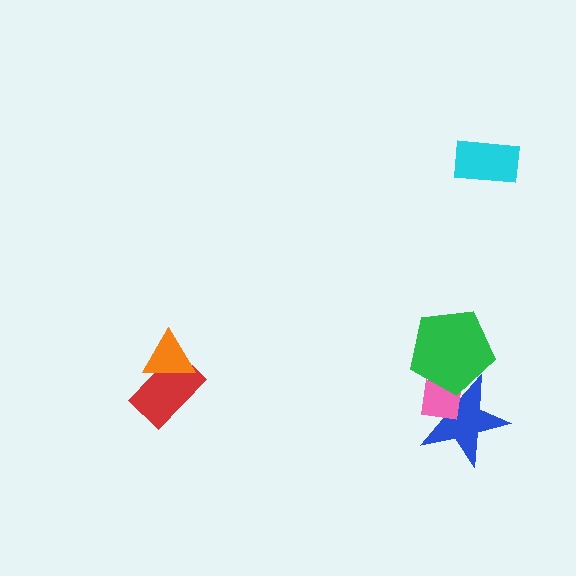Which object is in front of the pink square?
The green pentagon is in front of the pink square.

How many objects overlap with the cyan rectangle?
0 objects overlap with the cyan rectangle.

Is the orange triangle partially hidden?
No, no other shape covers it.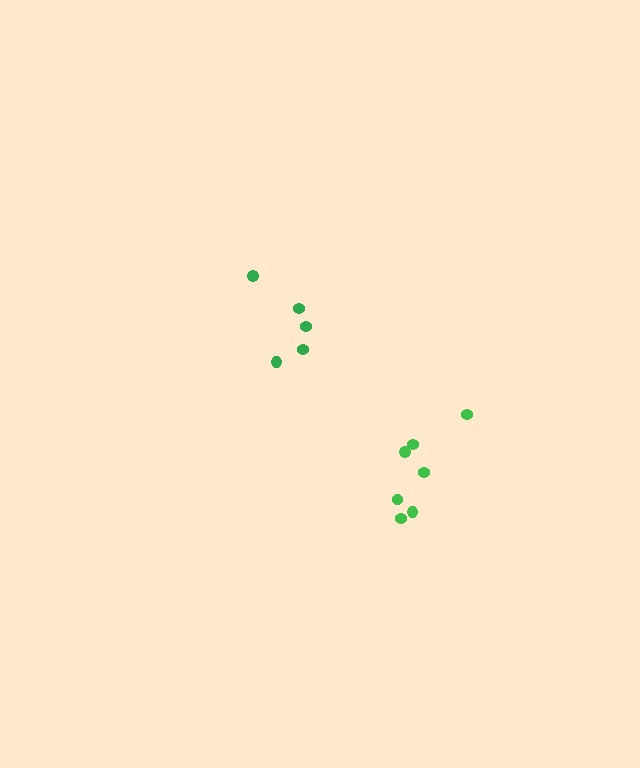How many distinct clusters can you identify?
There are 2 distinct clusters.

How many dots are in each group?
Group 1: 5 dots, Group 2: 7 dots (12 total).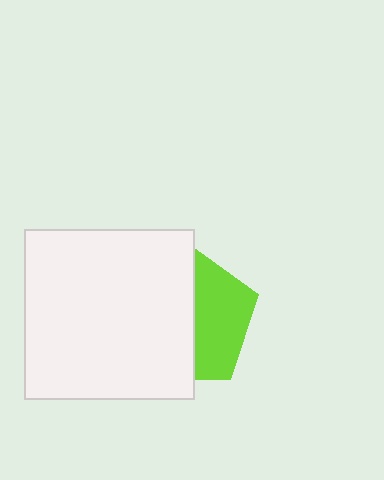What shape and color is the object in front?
The object in front is a white square.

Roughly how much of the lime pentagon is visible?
A small part of it is visible (roughly 41%).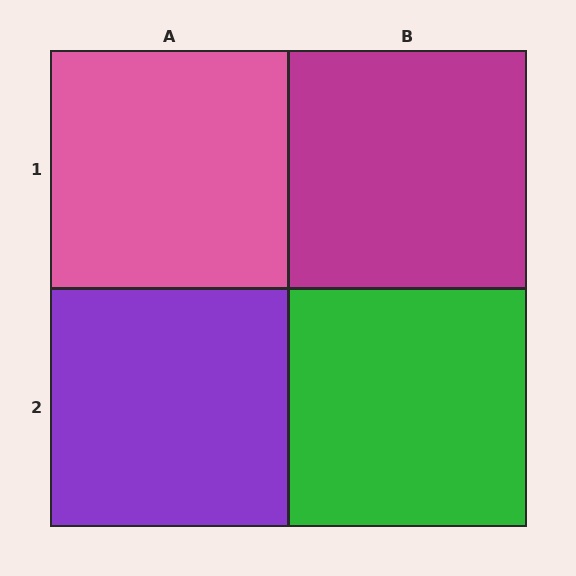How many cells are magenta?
1 cell is magenta.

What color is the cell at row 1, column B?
Magenta.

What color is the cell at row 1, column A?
Pink.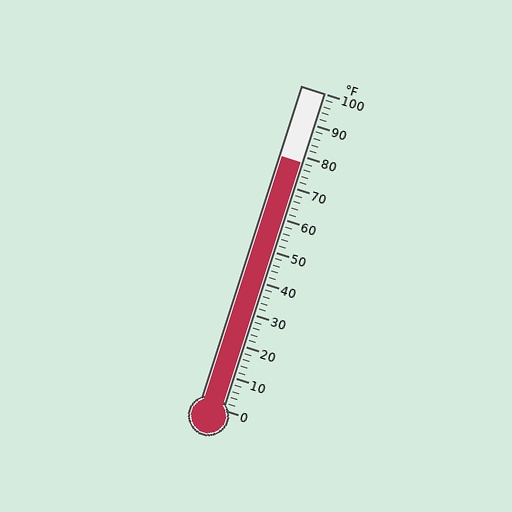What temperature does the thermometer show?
The thermometer shows approximately 78°F.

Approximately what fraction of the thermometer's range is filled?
The thermometer is filled to approximately 80% of its range.